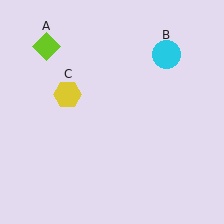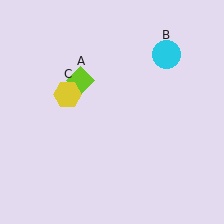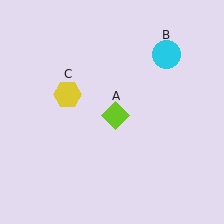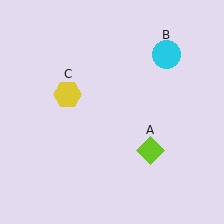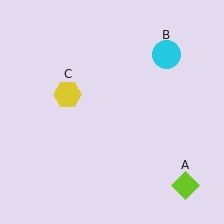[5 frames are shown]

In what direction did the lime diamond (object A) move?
The lime diamond (object A) moved down and to the right.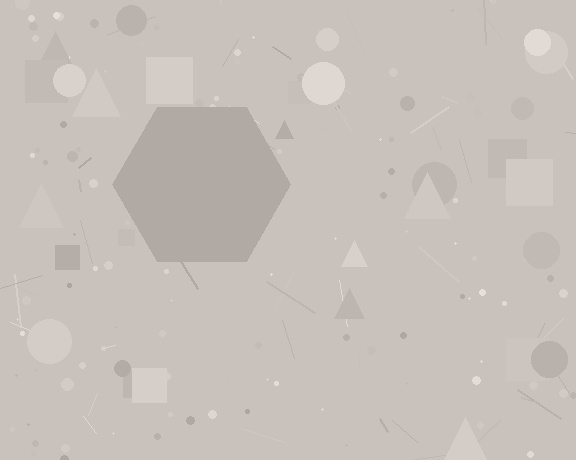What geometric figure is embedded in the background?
A hexagon is embedded in the background.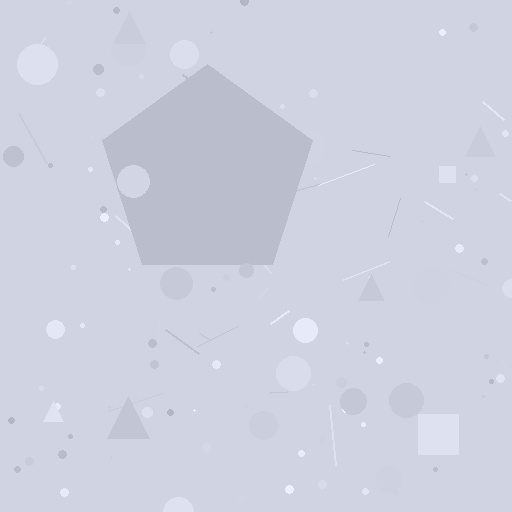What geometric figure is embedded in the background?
A pentagon is embedded in the background.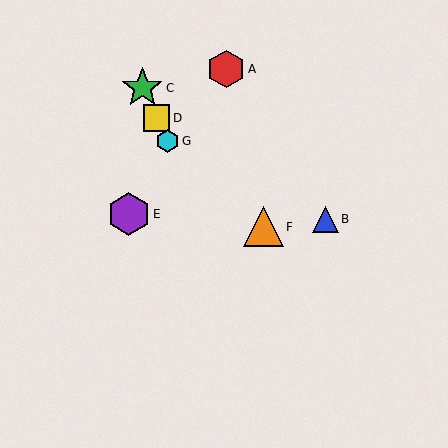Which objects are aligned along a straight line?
Objects C, D, G are aligned along a straight line.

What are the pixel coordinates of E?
Object E is at (129, 214).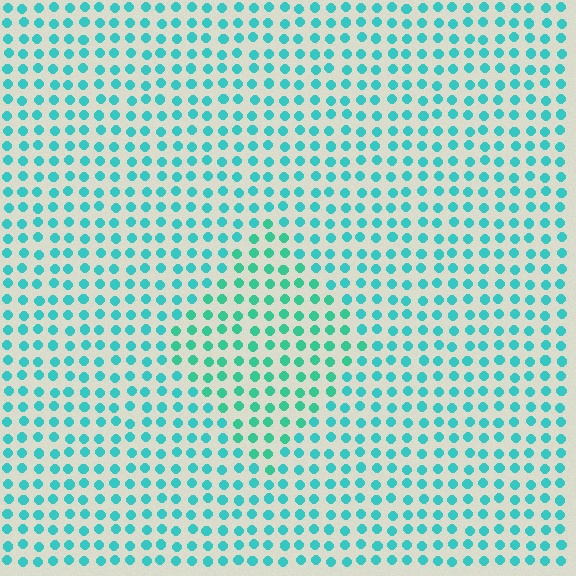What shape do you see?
I see a diamond.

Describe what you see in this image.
The image is filled with small cyan elements in a uniform arrangement. A diamond-shaped region is visible where the elements are tinted to a slightly different hue, forming a subtle color boundary.